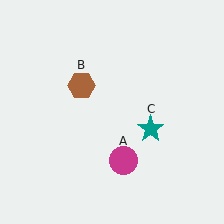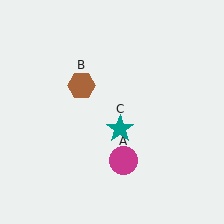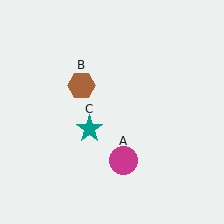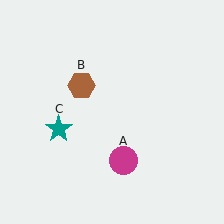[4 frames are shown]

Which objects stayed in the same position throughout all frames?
Magenta circle (object A) and brown hexagon (object B) remained stationary.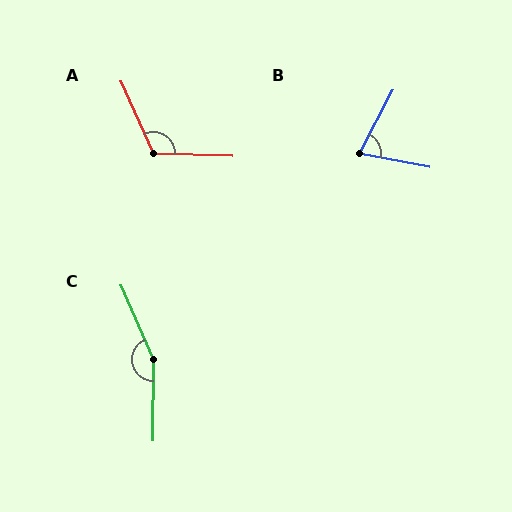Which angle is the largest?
C, at approximately 157 degrees.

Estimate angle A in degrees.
Approximately 116 degrees.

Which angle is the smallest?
B, at approximately 73 degrees.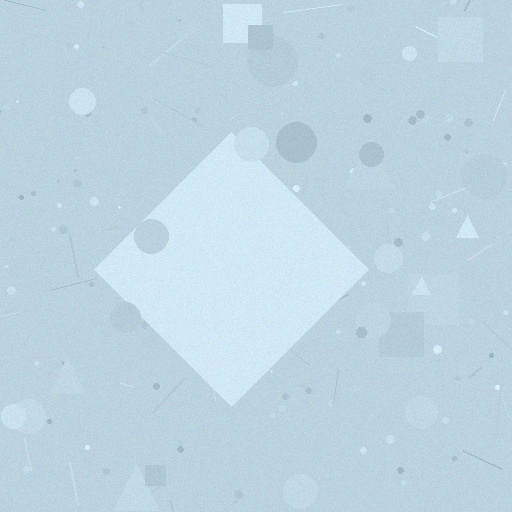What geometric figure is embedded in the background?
A diamond is embedded in the background.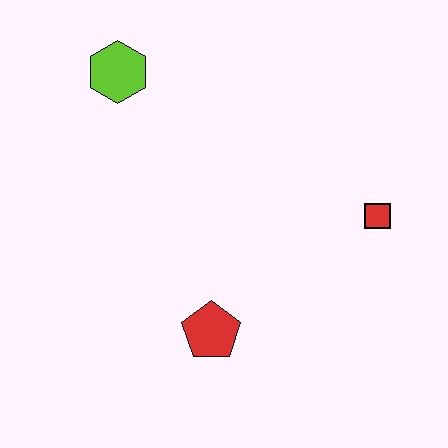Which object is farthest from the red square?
The lime hexagon is farthest from the red square.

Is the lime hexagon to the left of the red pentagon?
Yes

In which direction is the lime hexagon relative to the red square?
The lime hexagon is to the left of the red square.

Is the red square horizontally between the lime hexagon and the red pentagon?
No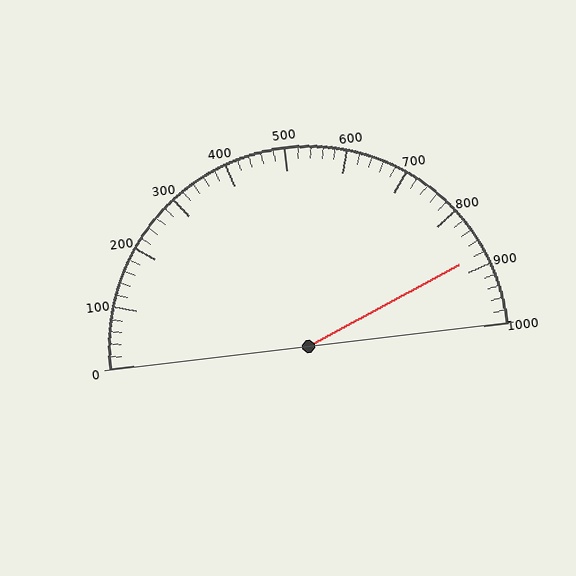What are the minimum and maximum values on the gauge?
The gauge ranges from 0 to 1000.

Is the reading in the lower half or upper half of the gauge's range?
The reading is in the upper half of the range (0 to 1000).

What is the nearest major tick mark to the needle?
The nearest major tick mark is 900.